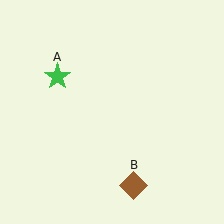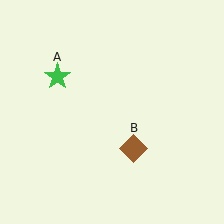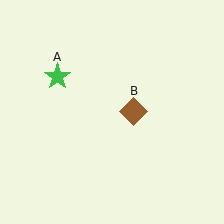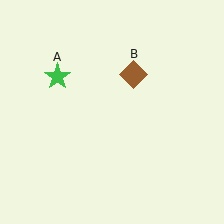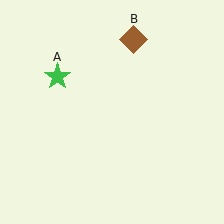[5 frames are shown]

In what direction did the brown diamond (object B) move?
The brown diamond (object B) moved up.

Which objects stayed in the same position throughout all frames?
Green star (object A) remained stationary.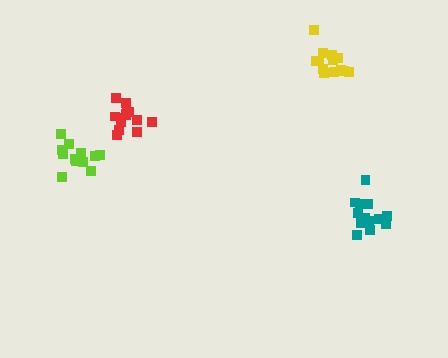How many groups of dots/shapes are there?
There are 4 groups.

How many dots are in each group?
Group 1: 14 dots, Group 2: 12 dots, Group 3: 14 dots, Group 4: 13 dots (53 total).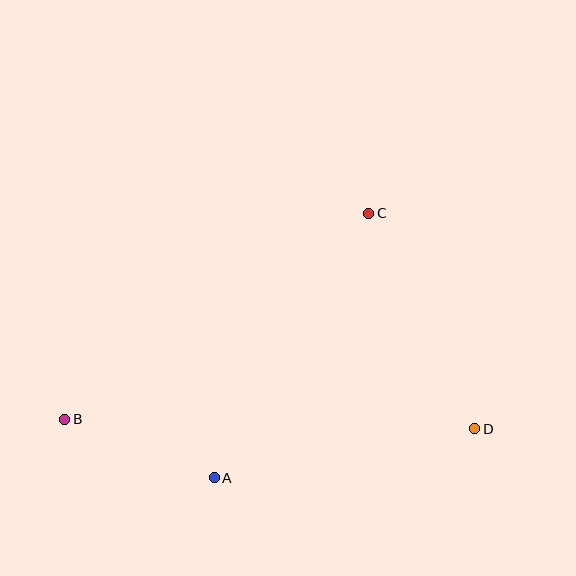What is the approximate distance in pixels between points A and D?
The distance between A and D is approximately 265 pixels.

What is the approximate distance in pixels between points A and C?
The distance between A and C is approximately 306 pixels.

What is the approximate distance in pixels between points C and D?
The distance between C and D is approximately 240 pixels.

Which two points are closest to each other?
Points A and B are closest to each other.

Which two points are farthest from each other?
Points B and D are farthest from each other.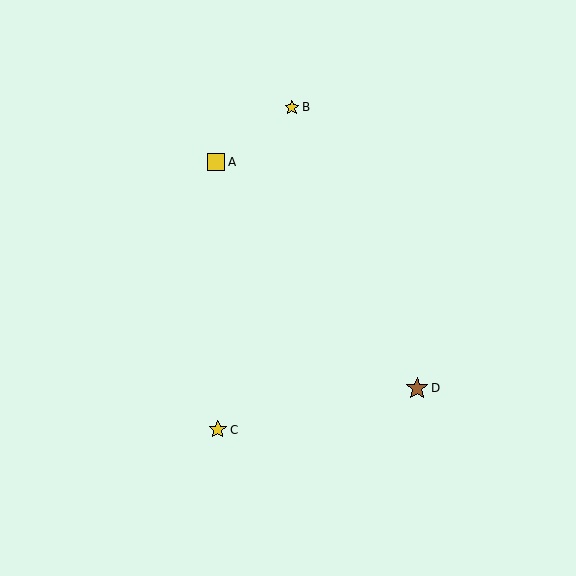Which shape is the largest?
The brown star (labeled D) is the largest.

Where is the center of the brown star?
The center of the brown star is at (417, 388).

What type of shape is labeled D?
Shape D is a brown star.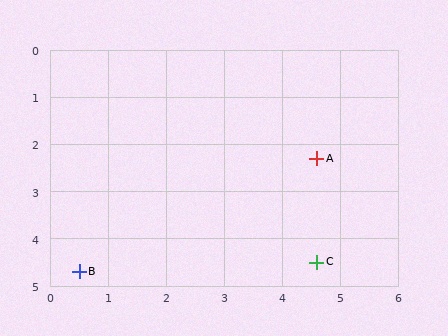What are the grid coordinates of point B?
Point B is at approximately (0.5, 4.7).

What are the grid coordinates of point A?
Point A is at approximately (4.6, 2.3).